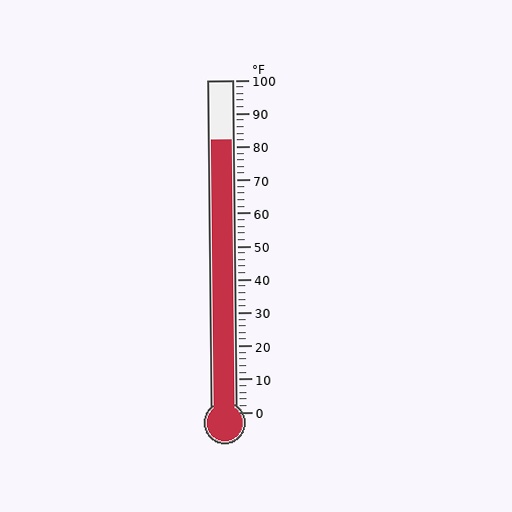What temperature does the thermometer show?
The thermometer shows approximately 82°F.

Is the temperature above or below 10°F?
The temperature is above 10°F.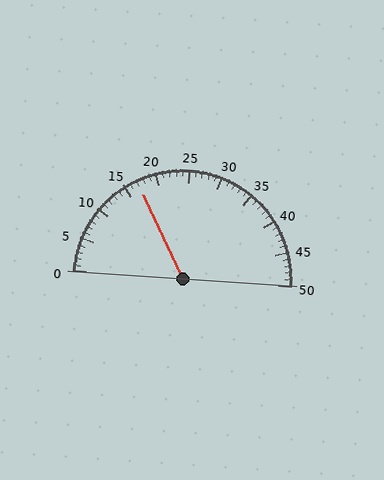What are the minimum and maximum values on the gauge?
The gauge ranges from 0 to 50.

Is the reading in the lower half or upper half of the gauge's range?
The reading is in the lower half of the range (0 to 50).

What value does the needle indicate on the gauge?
The needle indicates approximately 17.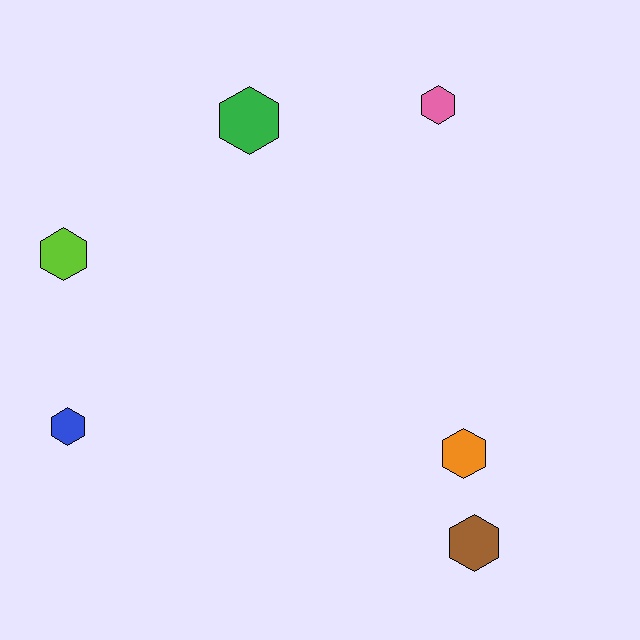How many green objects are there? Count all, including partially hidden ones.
There is 1 green object.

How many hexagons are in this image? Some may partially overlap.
There are 6 hexagons.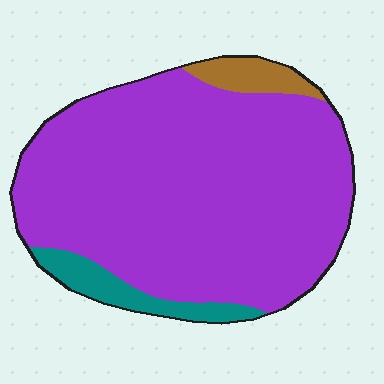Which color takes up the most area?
Purple, at roughly 85%.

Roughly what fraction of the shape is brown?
Brown covers about 5% of the shape.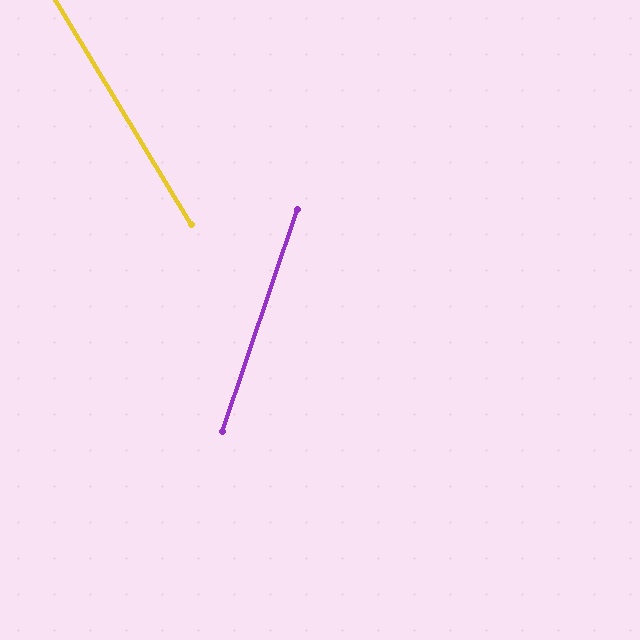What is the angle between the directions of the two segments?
Approximately 50 degrees.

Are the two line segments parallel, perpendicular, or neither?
Neither parallel nor perpendicular — they differ by about 50°.